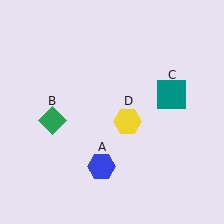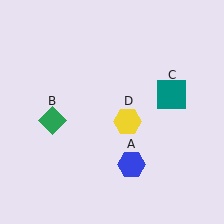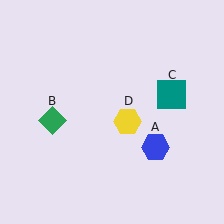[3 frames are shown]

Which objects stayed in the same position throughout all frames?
Green diamond (object B) and teal square (object C) and yellow hexagon (object D) remained stationary.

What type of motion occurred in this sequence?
The blue hexagon (object A) rotated counterclockwise around the center of the scene.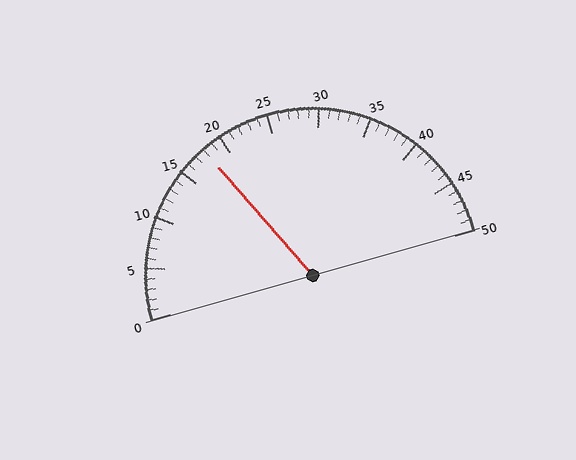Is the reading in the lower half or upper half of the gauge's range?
The reading is in the lower half of the range (0 to 50).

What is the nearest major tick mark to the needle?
The nearest major tick mark is 20.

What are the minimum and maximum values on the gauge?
The gauge ranges from 0 to 50.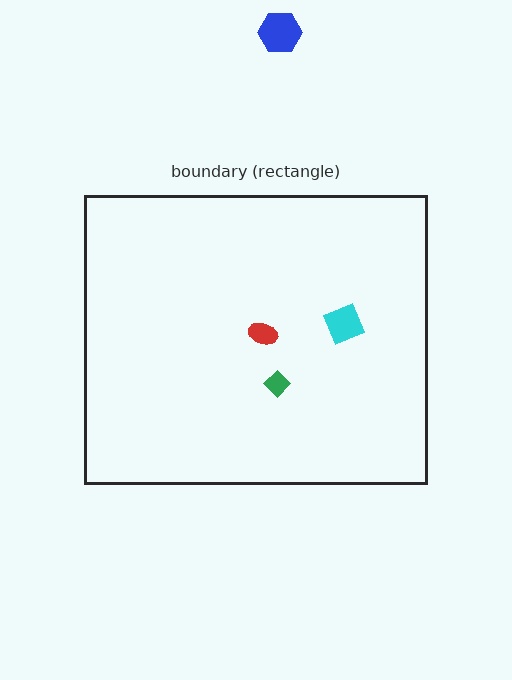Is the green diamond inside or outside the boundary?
Inside.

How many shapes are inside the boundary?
3 inside, 1 outside.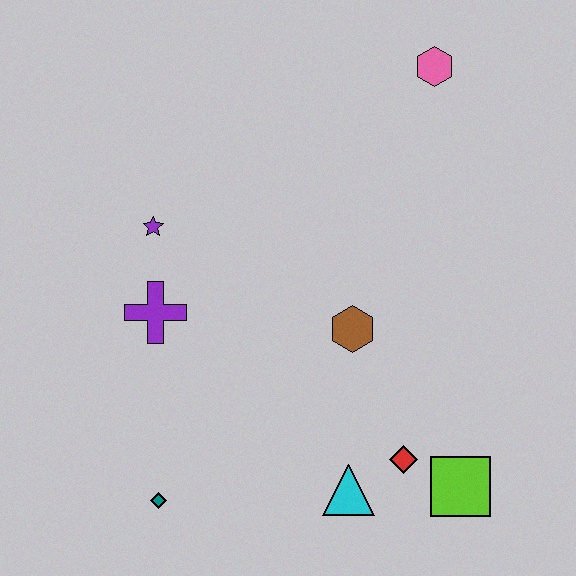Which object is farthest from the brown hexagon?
The pink hexagon is farthest from the brown hexagon.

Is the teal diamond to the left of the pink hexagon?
Yes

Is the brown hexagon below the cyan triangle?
No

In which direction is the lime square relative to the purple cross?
The lime square is to the right of the purple cross.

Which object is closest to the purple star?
The purple cross is closest to the purple star.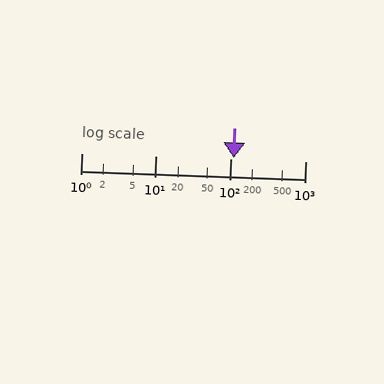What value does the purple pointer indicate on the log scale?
The pointer indicates approximately 110.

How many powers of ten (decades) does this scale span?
The scale spans 3 decades, from 1 to 1000.